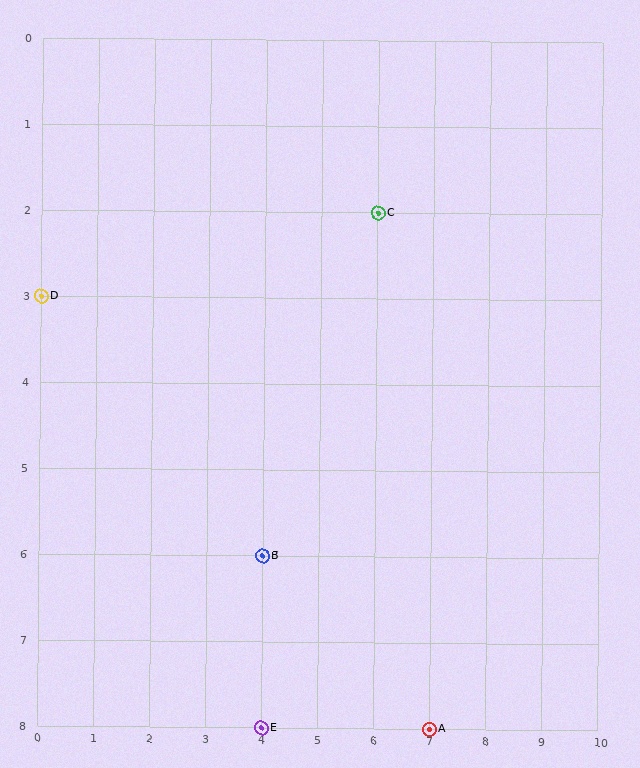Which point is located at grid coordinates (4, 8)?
Point E is at (4, 8).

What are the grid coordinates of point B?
Point B is at grid coordinates (4, 6).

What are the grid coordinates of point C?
Point C is at grid coordinates (6, 2).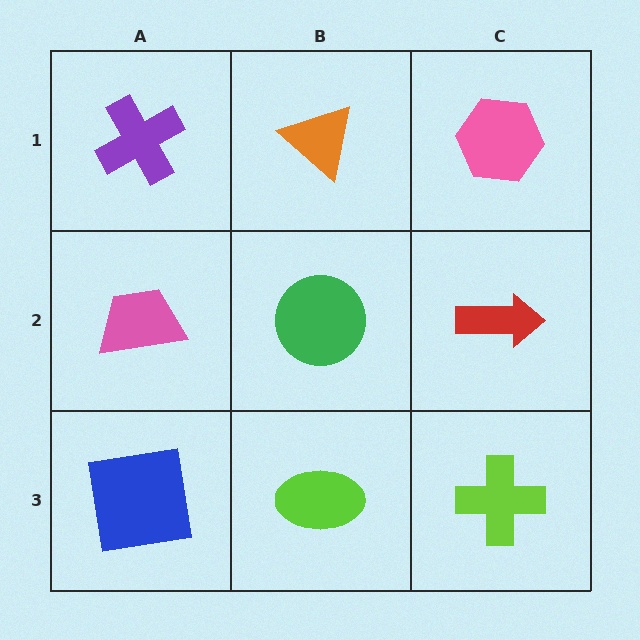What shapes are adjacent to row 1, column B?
A green circle (row 2, column B), a purple cross (row 1, column A), a pink hexagon (row 1, column C).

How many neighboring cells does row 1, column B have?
3.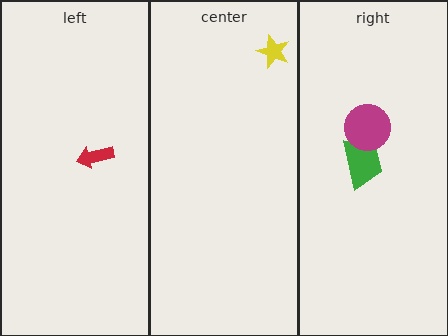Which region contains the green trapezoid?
The right region.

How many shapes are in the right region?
2.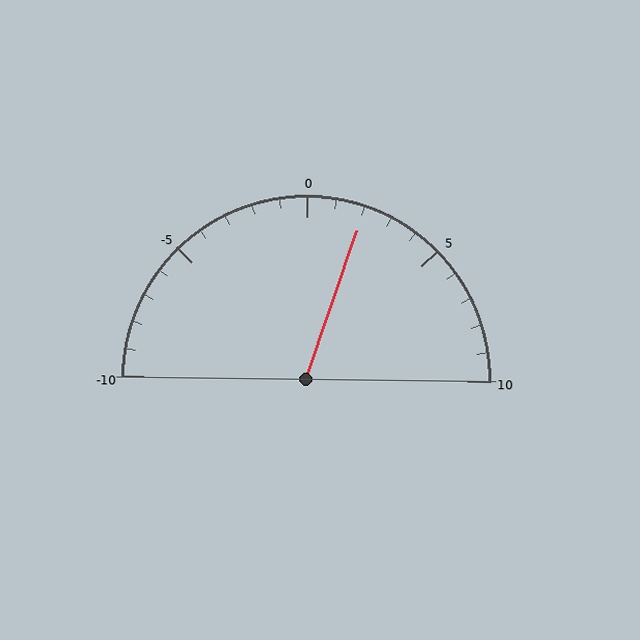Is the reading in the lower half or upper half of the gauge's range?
The reading is in the upper half of the range (-10 to 10).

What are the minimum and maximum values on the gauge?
The gauge ranges from -10 to 10.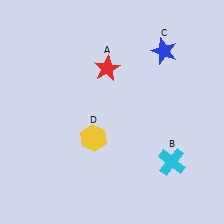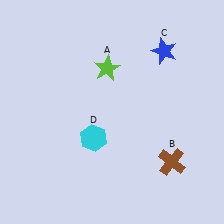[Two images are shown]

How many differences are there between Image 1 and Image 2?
There are 3 differences between the two images.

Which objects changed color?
A changed from red to lime. B changed from cyan to brown. D changed from yellow to cyan.